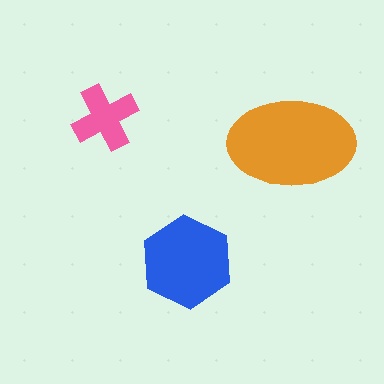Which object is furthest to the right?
The orange ellipse is rightmost.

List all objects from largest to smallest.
The orange ellipse, the blue hexagon, the pink cross.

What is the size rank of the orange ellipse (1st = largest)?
1st.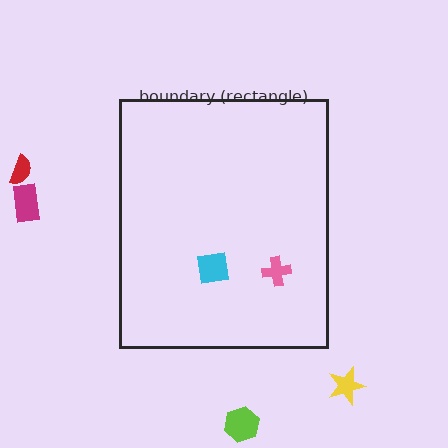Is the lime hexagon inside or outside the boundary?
Outside.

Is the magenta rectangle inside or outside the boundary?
Outside.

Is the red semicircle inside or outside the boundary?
Outside.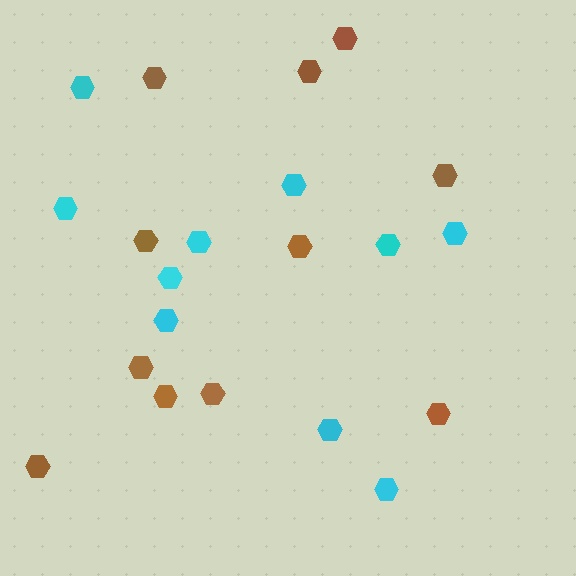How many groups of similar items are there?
There are 2 groups: one group of brown hexagons (11) and one group of cyan hexagons (10).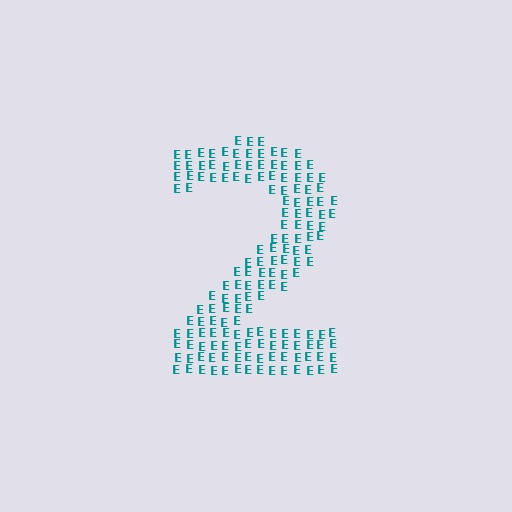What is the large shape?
The large shape is the digit 2.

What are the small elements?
The small elements are letter E's.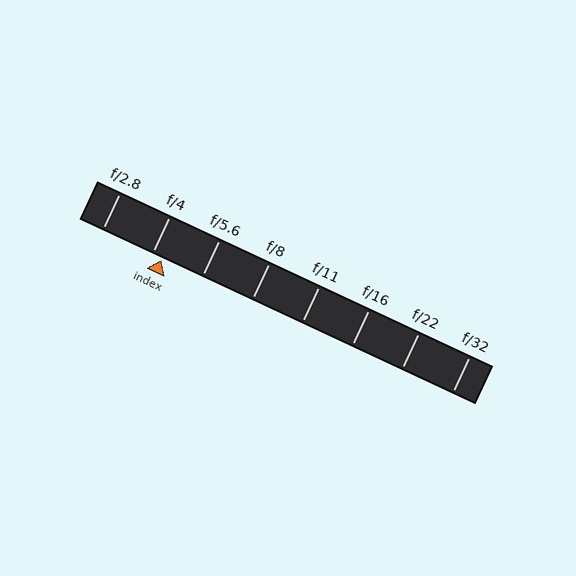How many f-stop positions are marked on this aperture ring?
There are 8 f-stop positions marked.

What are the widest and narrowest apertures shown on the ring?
The widest aperture shown is f/2.8 and the narrowest is f/32.